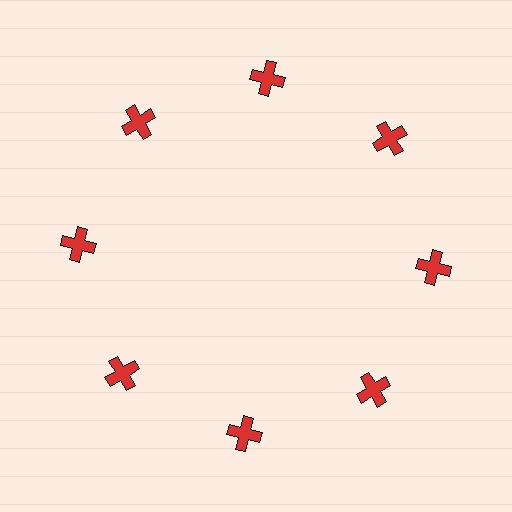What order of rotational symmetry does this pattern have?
This pattern has 8-fold rotational symmetry.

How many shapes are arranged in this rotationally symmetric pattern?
There are 8 shapes, arranged in 8 groups of 1.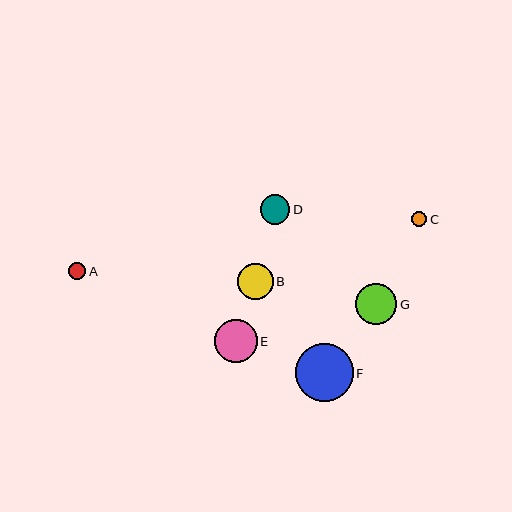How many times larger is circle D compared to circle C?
Circle D is approximately 1.9 times the size of circle C.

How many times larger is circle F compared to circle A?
Circle F is approximately 3.4 times the size of circle A.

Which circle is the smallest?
Circle C is the smallest with a size of approximately 15 pixels.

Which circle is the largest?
Circle F is the largest with a size of approximately 58 pixels.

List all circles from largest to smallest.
From largest to smallest: F, E, G, B, D, A, C.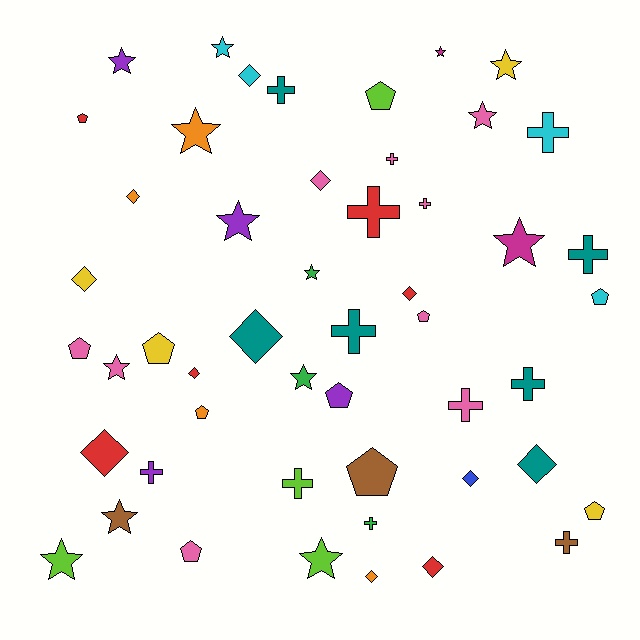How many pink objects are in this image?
There are 9 pink objects.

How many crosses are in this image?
There are 13 crosses.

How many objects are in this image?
There are 50 objects.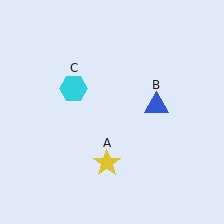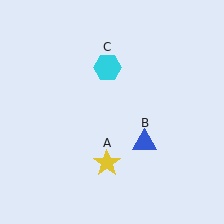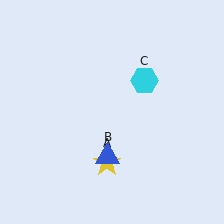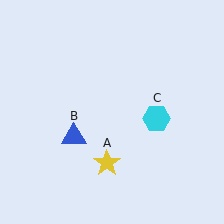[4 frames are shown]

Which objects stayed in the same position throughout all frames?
Yellow star (object A) remained stationary.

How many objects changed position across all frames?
2 objects changed position: blue triangle (object B), cyan hexagon (object C).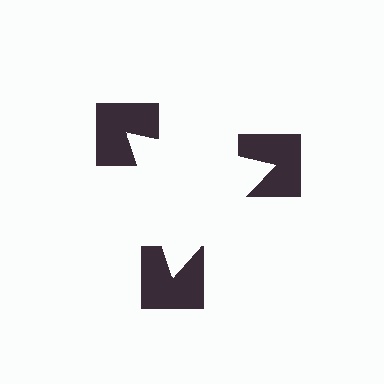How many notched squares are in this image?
There are 3 — one at each vertex of the illusory triangle.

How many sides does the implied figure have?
3 sides.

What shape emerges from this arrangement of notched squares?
An illusory triangle — its edges are inferred from the aligned wedge cuts in the notched squares, not physically drawn.